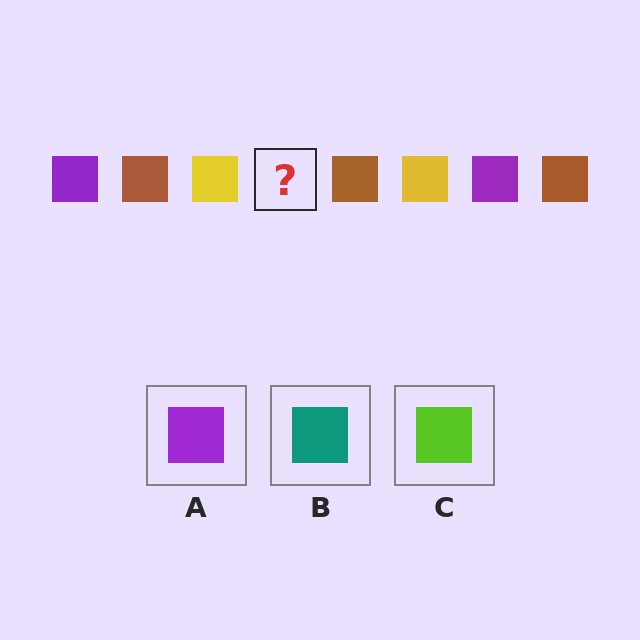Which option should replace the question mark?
Option A.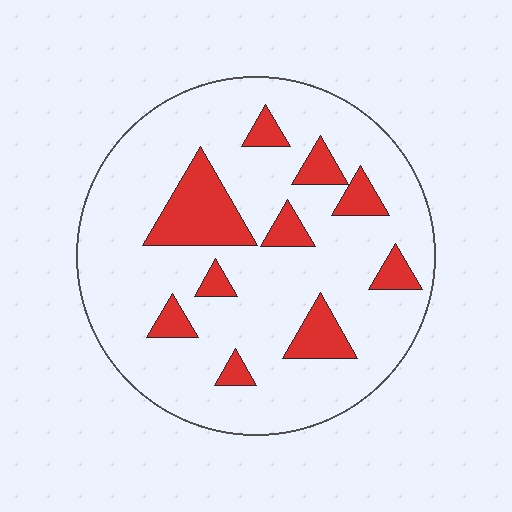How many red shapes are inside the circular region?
10.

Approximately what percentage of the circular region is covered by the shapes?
Approximately 20%.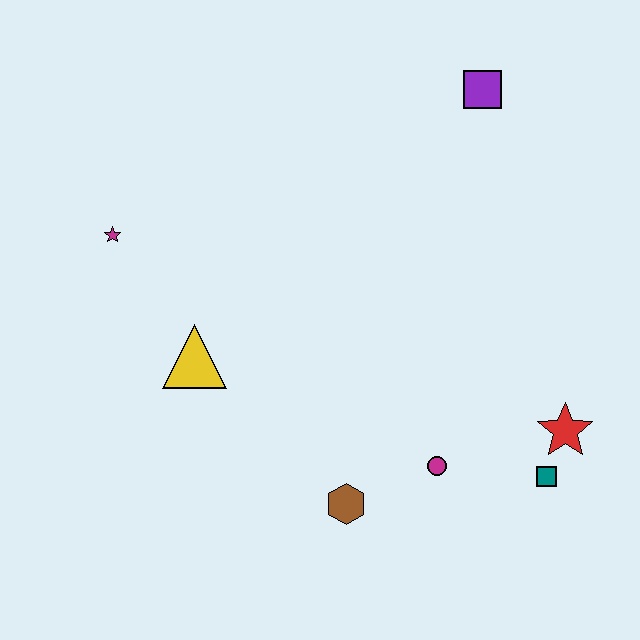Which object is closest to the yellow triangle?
The magenta star is closest to the yellow triangle.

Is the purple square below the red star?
No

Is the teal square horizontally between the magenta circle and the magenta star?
No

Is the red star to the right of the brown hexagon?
Yes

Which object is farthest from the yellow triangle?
The purple square is farthest from the yellow triangle.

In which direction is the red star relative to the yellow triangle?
The red star is to the right of the yellow triangle.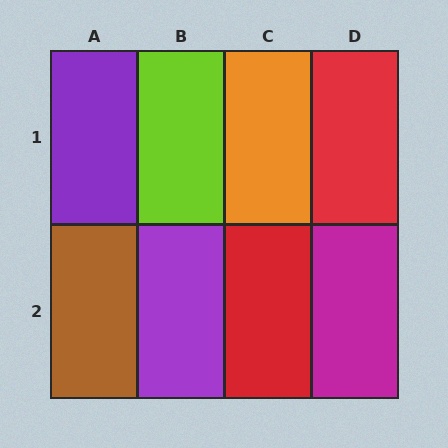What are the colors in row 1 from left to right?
Purple, lime, orange, red.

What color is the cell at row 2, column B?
Purple.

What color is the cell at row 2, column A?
Brown.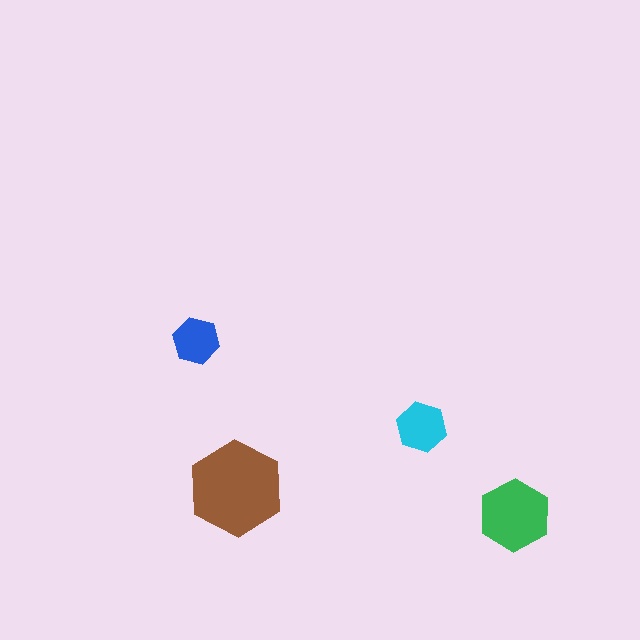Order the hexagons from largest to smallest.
the brown one, the green one, the cyan one, the blue one.